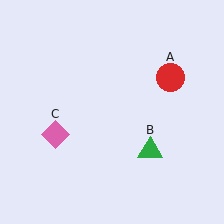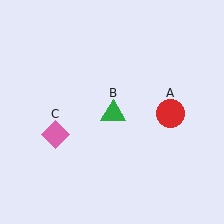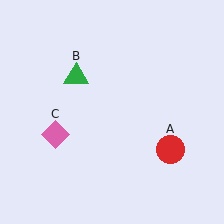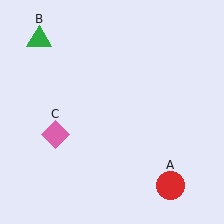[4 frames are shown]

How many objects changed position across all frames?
2 objects changed position: red circle (object A), green triangle (object B).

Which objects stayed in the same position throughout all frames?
Pink diamond (object C) remained stationary.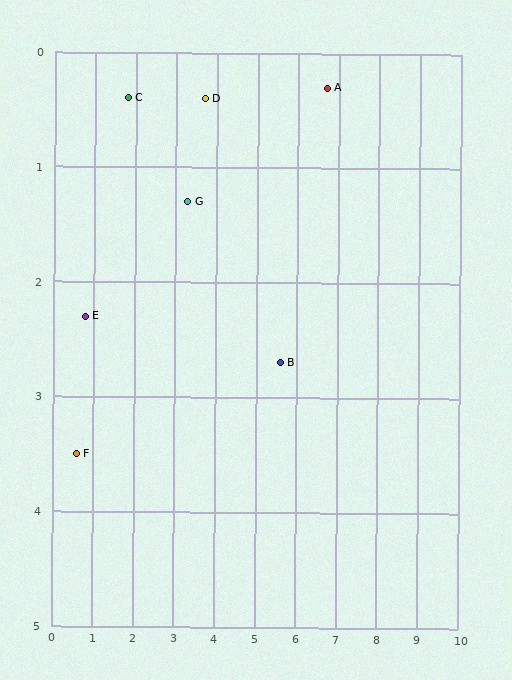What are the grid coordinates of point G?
Point G is at approximately (3.3, 1.3).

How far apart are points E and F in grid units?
Points E and F are about 1.2 grid units apart.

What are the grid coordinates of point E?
Point E is at approximately (0.8, 2.3).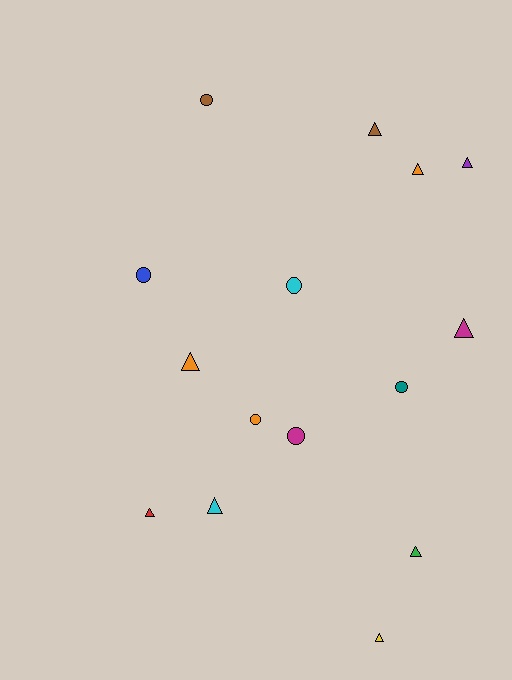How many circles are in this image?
There are 6 circles.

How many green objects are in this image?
There is 1 green object.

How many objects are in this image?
There are 15 objects.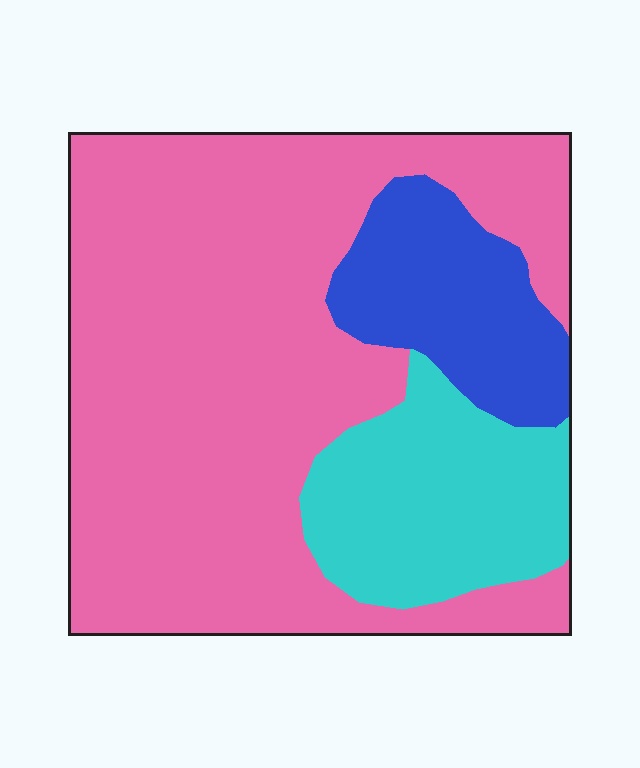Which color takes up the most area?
Pink, at roughly 65%.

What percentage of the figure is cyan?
Cyan takes up about one fifth (1/5) of the figure.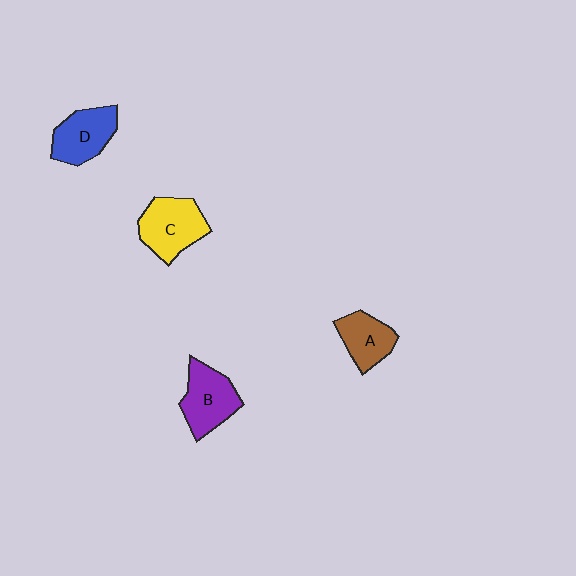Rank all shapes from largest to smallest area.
From largest to smallest: C (yellow), B (purple), D (blue), A (brown).